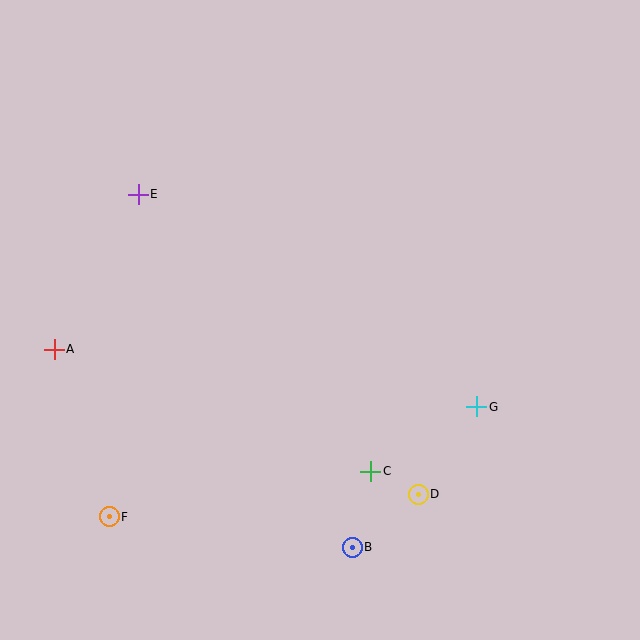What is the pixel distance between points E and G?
The distance between E and G is 400 pixels.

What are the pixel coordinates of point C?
Point C is at (371, 471).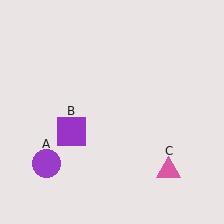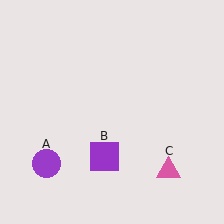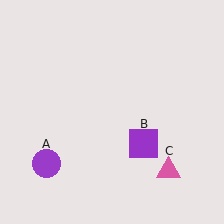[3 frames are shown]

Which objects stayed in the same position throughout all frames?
Purple circle (object A) and pink triangle (object C) remained stationary.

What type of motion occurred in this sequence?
The purple square (object B) rotated counterclockwise around the center of the scene.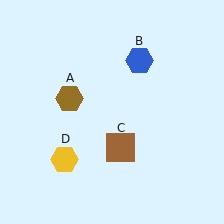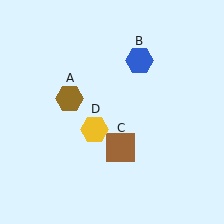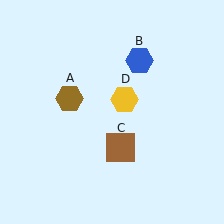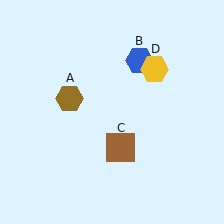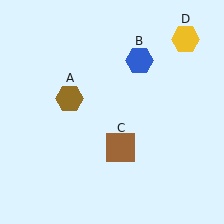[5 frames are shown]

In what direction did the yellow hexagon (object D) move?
The yellow hexagon (object D) moved up and to the right.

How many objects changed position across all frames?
1 object changed position: yellow hexagon (object D).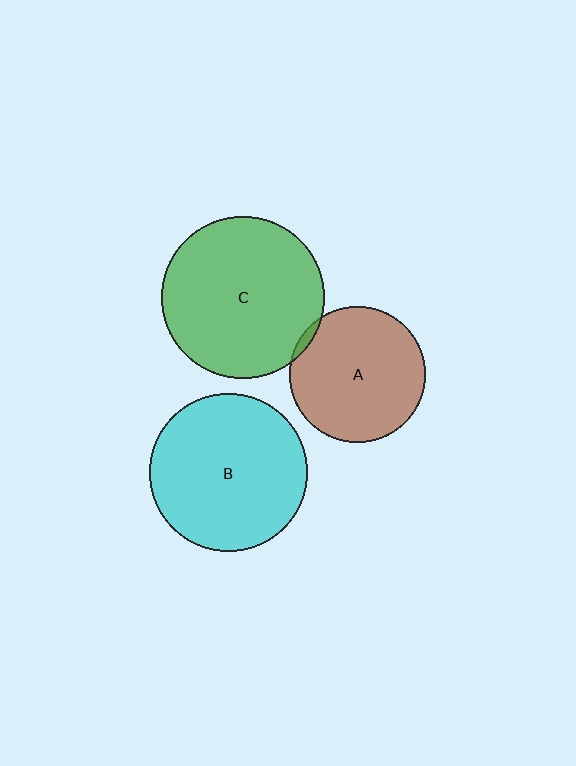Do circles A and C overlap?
Yes.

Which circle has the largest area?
Circle C (green).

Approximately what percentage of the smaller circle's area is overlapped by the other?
Approximately 5%.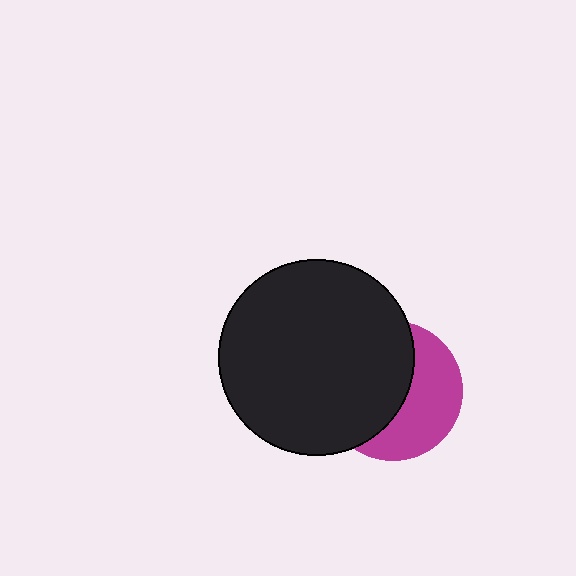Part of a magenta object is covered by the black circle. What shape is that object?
It is a circle.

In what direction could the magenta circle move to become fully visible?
The magenta circle could move right. That would shift it out from behind the black circle entirely.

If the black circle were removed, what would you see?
You would see the complete magenta circle.